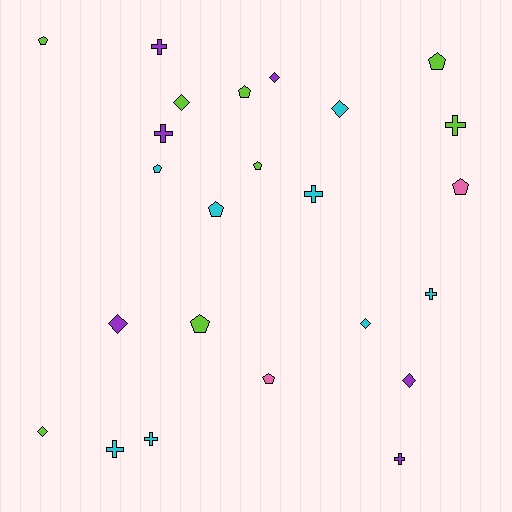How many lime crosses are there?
There is 1 lime cross.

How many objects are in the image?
There are 24 objects.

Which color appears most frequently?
Lime, with 8 objects.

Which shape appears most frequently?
Pentagon, with 9 objects.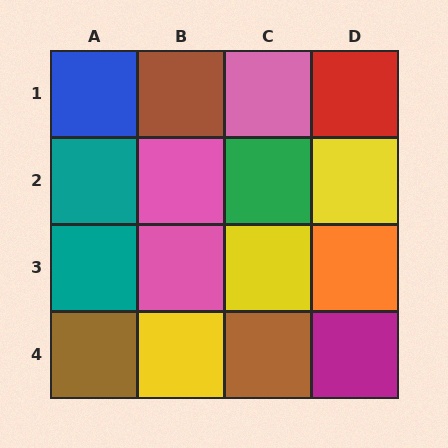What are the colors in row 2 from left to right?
Teal, pink, green, yellow.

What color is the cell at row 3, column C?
Yellow.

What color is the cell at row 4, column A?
Brown.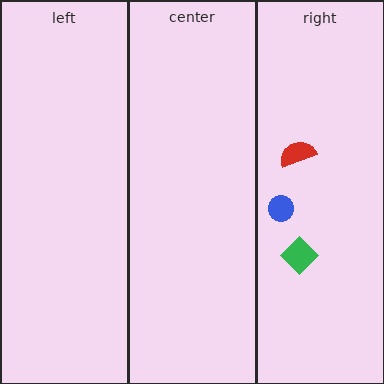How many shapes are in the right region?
3.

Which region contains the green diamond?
The right region.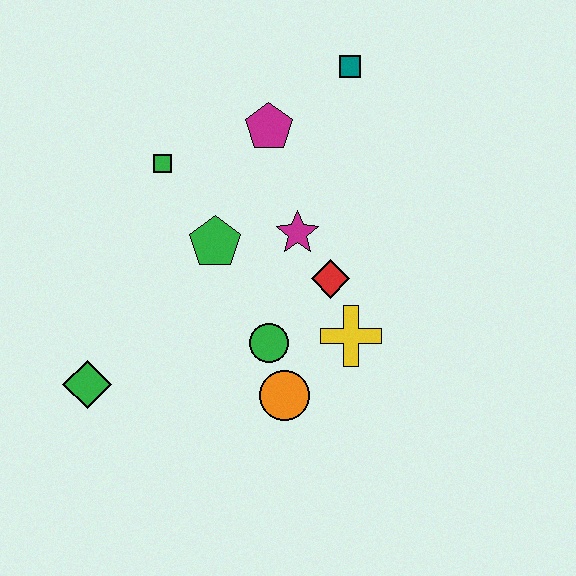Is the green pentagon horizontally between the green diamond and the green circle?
Yes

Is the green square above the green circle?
Yes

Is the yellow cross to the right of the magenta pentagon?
Yes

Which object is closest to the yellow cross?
The red diamond is closest to the yellow cross.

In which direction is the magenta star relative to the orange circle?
The magenta star is above the orange circle.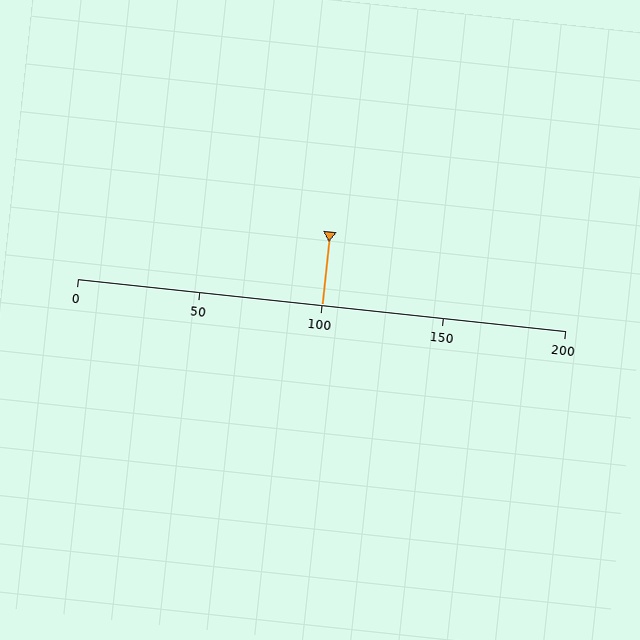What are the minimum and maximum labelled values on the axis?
The axis runs from 0 to 200.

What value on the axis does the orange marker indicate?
The marker indicates approximately 100.